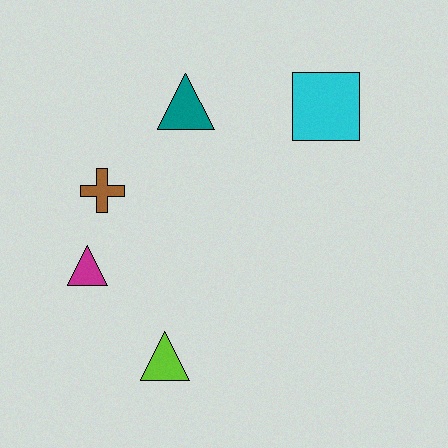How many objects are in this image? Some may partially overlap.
There are 5 objects.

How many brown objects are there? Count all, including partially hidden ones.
There is 1 brown object.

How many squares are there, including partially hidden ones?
There is 1 square.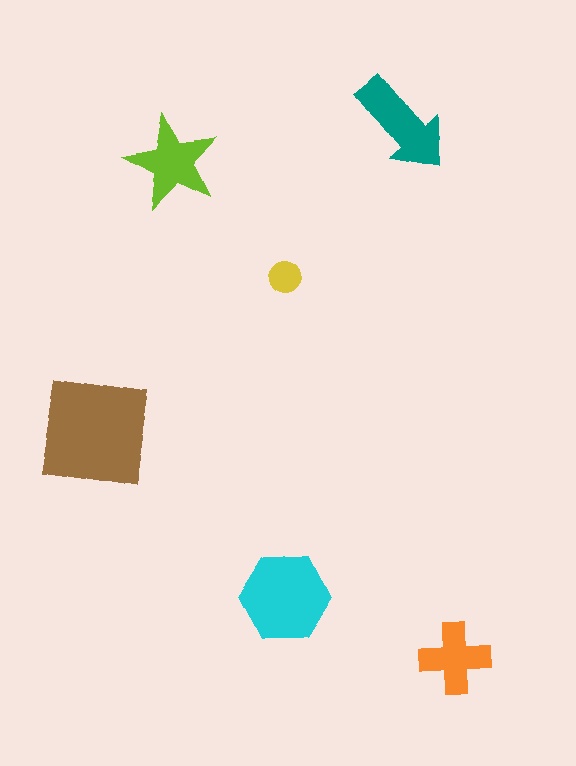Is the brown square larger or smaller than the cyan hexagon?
Larger.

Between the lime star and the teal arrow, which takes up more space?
The teal arrow.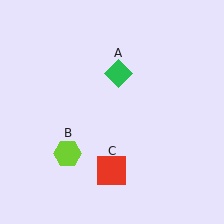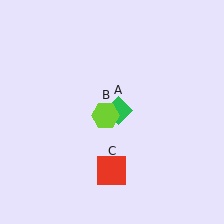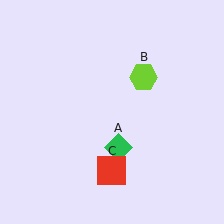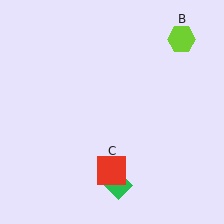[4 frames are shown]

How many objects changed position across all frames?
2 objects changed position: green diamond (object A), lime hexagon (object B).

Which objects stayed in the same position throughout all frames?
Red square (object C) remained stationary.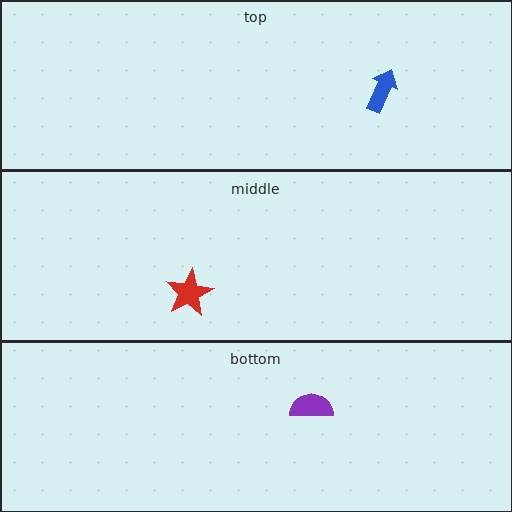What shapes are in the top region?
The blue arrow.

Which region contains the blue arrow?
The top region.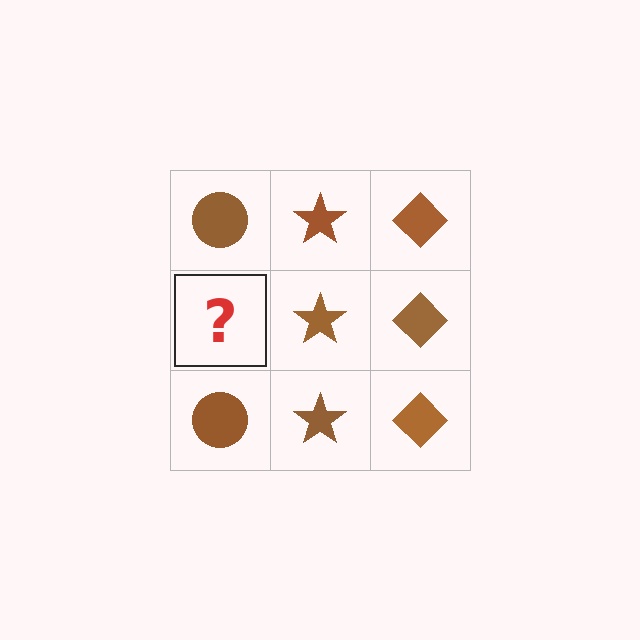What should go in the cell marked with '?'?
The missing cell should contain a brown circle.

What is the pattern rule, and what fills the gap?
The rule is that each column has a consistent shape. The gap should be filled with a brown circle.